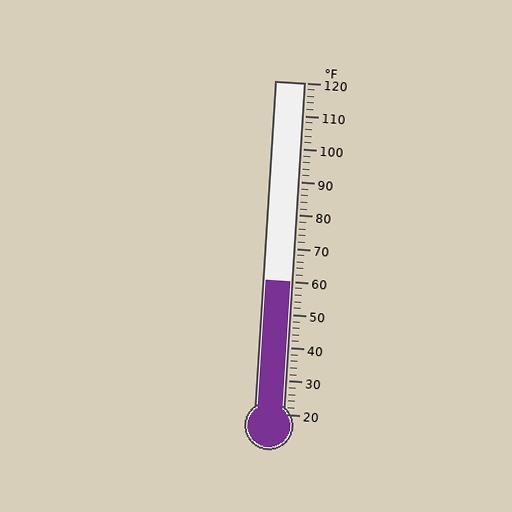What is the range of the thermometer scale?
The thermometer scale ranges from 20°F to 120°F.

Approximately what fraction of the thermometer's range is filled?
The thermometer is filled to approximately 40% of its range.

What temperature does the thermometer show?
The thermometer shows approximately 60°F.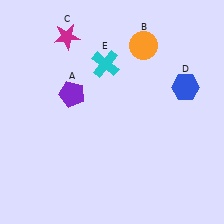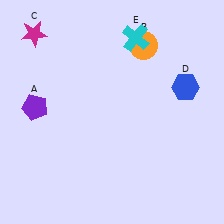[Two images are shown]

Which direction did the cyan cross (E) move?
The cyan cross (E) moved right.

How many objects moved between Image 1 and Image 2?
3 objects moved between the two images.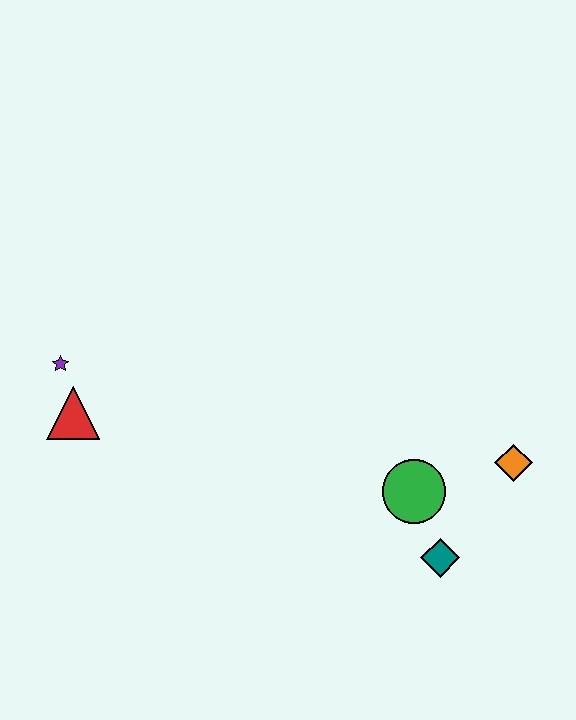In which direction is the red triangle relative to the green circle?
The red triangle is to the left of the green circle.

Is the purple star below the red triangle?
No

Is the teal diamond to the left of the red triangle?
No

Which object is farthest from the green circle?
The purple star is farthest from the green circle.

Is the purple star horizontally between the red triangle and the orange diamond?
No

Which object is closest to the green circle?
The teal diamond is closest to the green circle.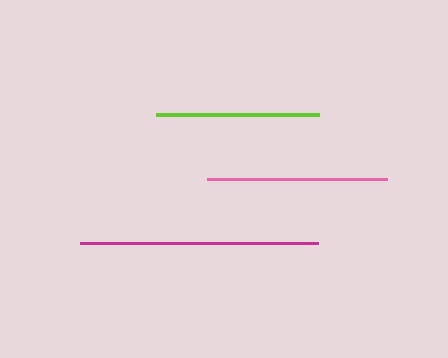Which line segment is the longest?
The magenta line is the longest at approximately 237 pixels.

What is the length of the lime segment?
The lime segment is approximately 163 pixels long.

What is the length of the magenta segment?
The magenta segment is approximately 237 pixels long.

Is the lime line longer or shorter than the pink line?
The pink line is longer than the lime line.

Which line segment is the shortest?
The lime line is the shortest at approximately 163 pixels.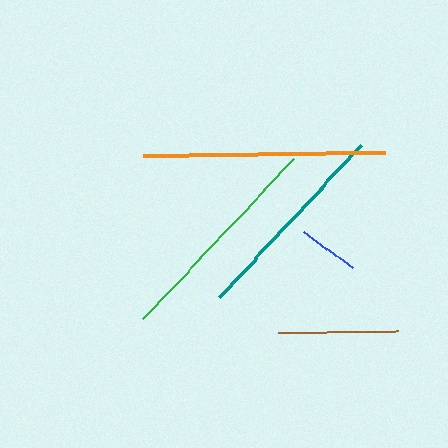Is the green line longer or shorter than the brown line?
The green line is longer than the brown line.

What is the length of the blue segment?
The blue segment is approximately 61 pixels long.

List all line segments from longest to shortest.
From longest to shortest: orange, green, teal, brown, blue.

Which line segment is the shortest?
The blue line is the shortest at approximately 61 pixels.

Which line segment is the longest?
The orange line is the longest at approximately 242 pixels.